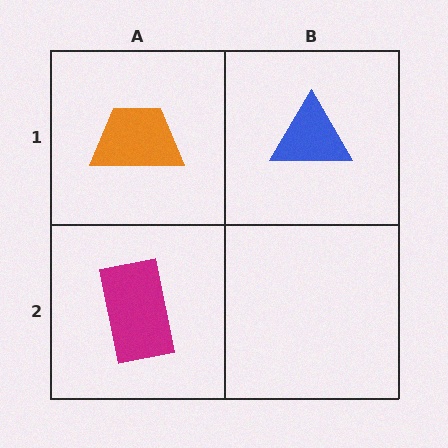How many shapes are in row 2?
1 shape.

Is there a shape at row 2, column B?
No, that cell is empty.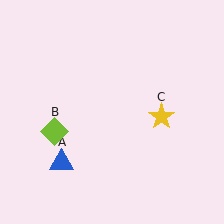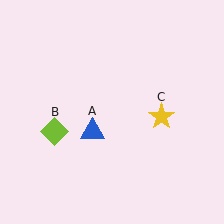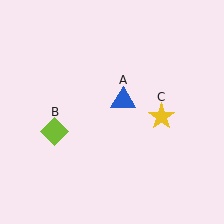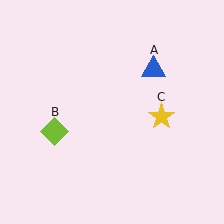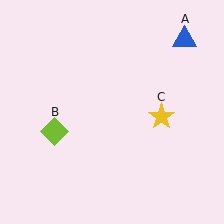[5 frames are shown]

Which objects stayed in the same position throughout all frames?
Lime diamond (object B) and yellow star (object C) remained stationary.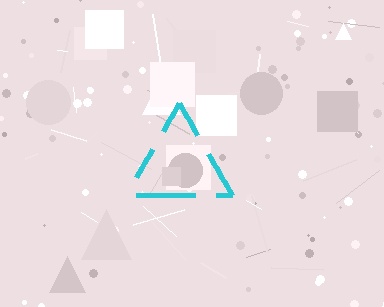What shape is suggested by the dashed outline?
The dashed outline suggests a triangle.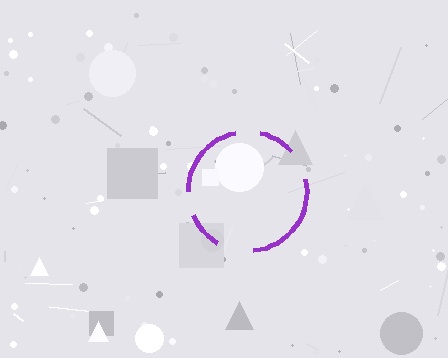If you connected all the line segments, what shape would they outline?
They would outline a circle.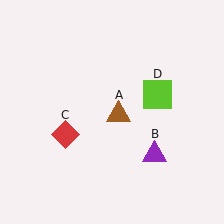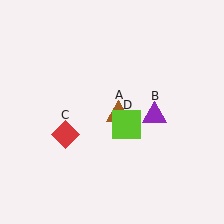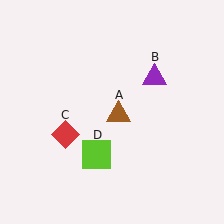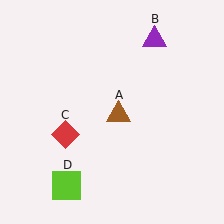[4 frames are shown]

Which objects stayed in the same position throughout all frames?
Brown triangle (object A) and red diamond (object C) remained stationary.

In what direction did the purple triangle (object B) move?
The purple triangle (object B) moved up.